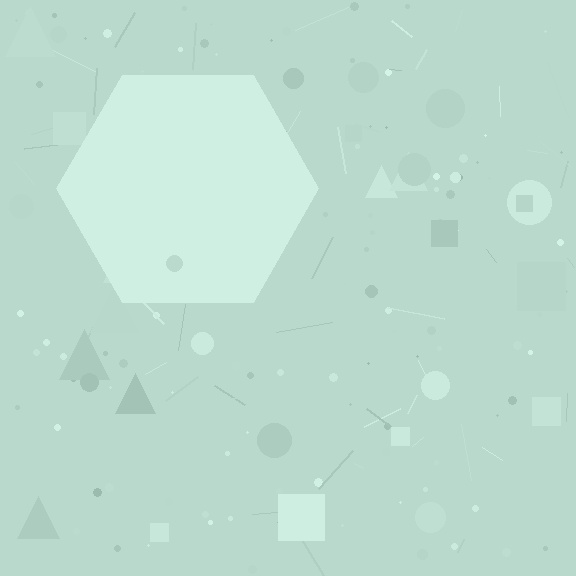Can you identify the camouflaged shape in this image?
The camouflaged shape is a hexagon.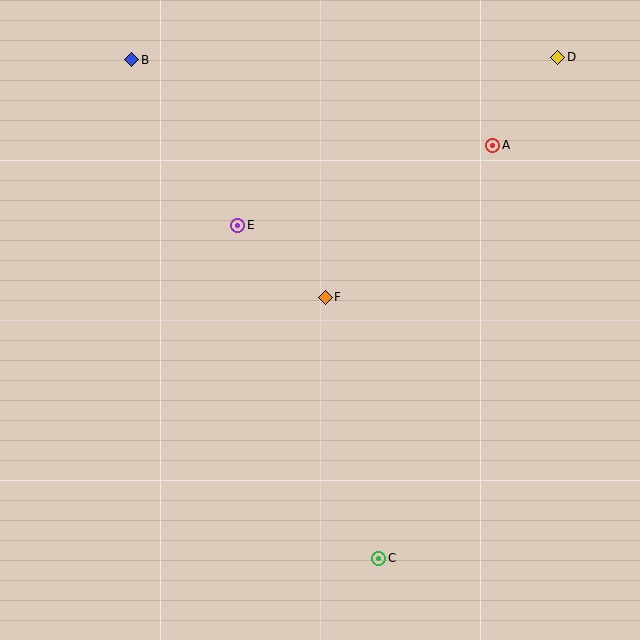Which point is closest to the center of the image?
Point F at (325, 297) is closest to the center.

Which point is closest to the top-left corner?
Point B is closest to the top-left corner.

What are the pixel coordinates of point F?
Point F is at (325, 297).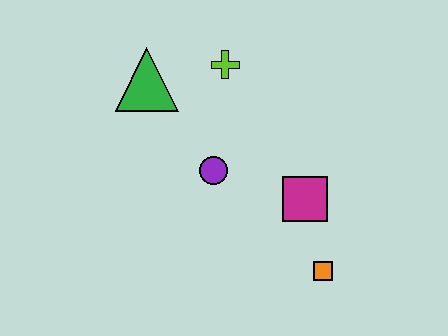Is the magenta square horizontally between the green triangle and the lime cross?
No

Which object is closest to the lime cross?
The green triangle is closest to the lime cross.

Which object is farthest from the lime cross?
The orange square is farthest from the lime cross.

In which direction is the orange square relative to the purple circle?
The orange square is to the right of the purple circle.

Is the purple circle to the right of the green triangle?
Yes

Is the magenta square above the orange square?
Yes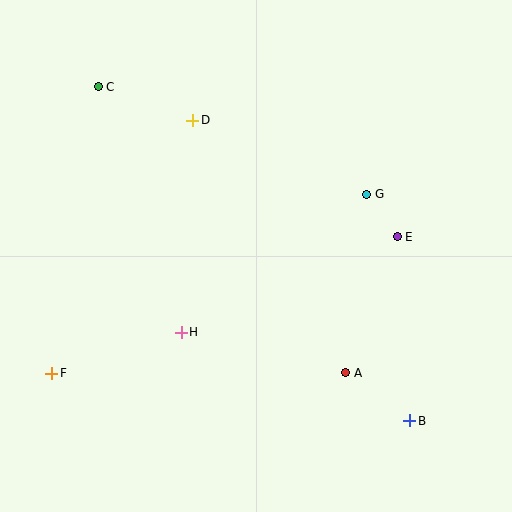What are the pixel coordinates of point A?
Point A is at (346, 373).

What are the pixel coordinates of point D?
Point D is at (193, 120).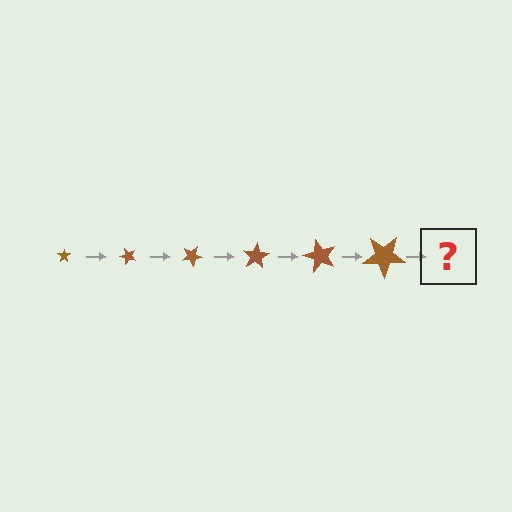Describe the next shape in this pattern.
It should be a star, larger than the previous one and rotated 300 degrees from the start.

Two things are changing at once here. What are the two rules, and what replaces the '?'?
The two rules are that the star grows larger each step and it rotates 50 degrees each step. The '?' should be a star, larger than the previous one and rotated 300 degrees from the start.